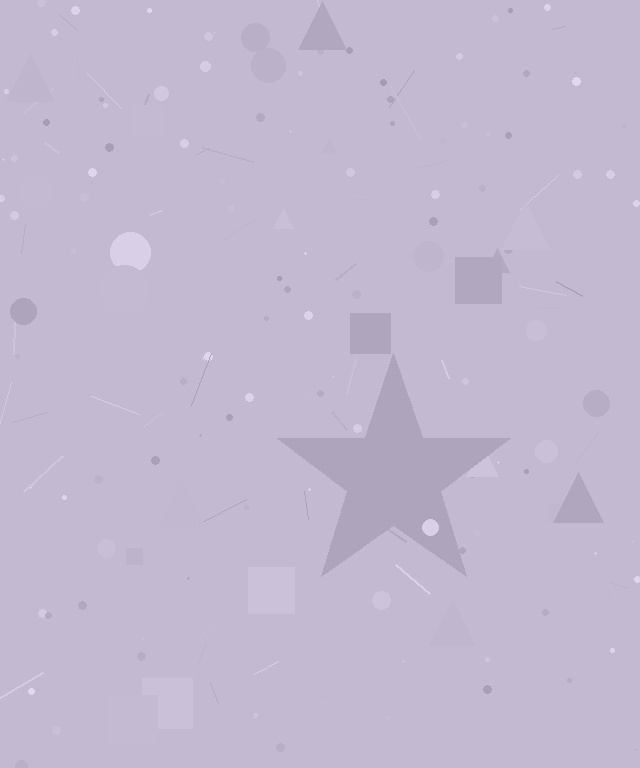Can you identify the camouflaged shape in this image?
The camouflaged shape is a star.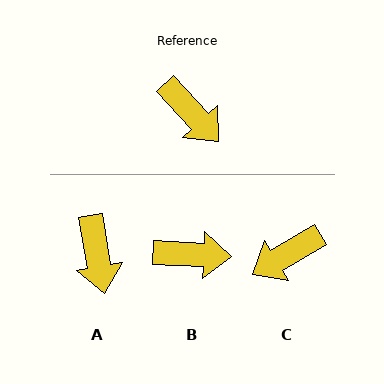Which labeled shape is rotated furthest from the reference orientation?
C, about 103 degrees away.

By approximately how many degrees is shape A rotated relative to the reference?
Approximately 33 degrees clockwise.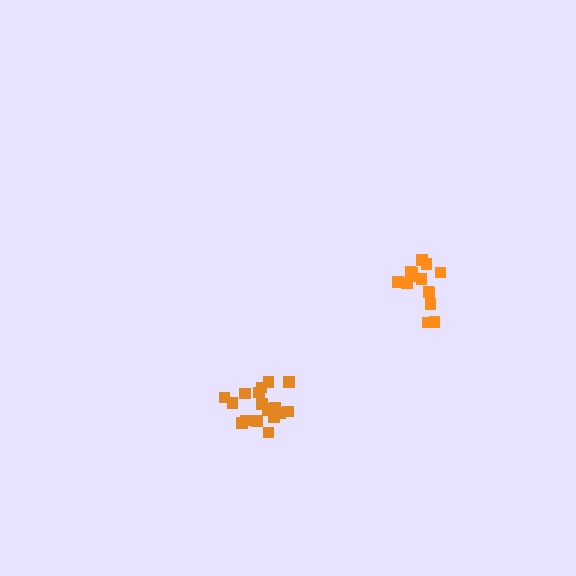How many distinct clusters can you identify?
There are 2 distinct clusters.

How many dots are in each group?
Group 1: 18 dots, Group 2: 14 dots (32 total).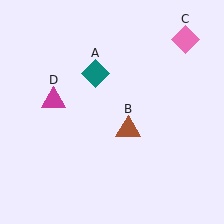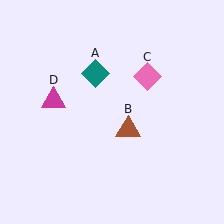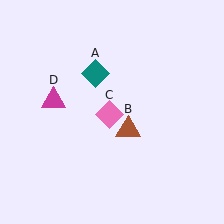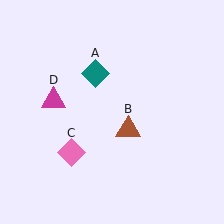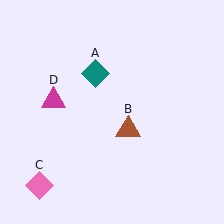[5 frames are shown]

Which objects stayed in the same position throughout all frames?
Teal diamond (object A) and brown triangle (object B) and magenta triangle (object D) remained stationary.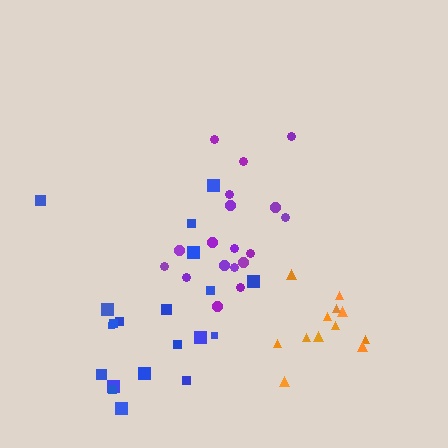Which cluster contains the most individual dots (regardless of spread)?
Blue (20).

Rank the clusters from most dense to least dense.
purple, orange, blue.